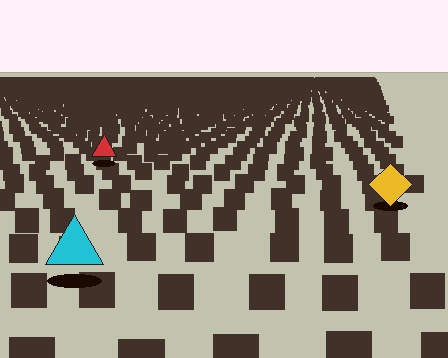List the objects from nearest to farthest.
From nearest to farthest: the cyan triangle, the yellow diamond, the red triangle.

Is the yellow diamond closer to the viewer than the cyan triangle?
No. The cyan triangle is closer — you can tell from the texture gradient: the ground texture is coarser near it.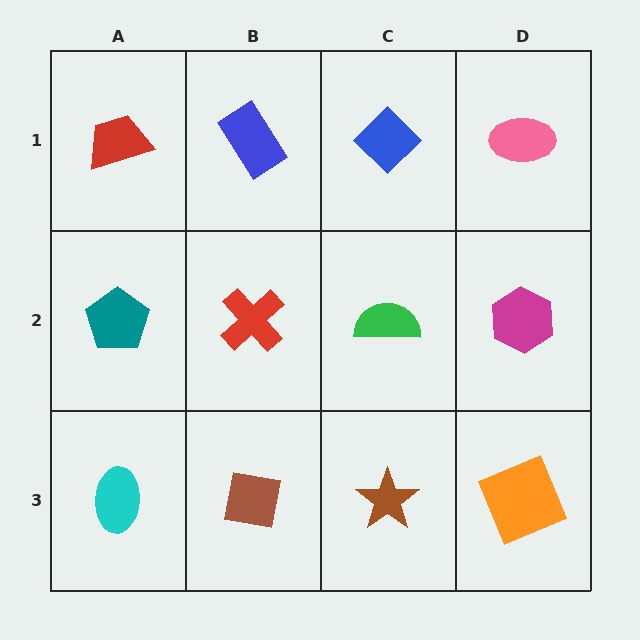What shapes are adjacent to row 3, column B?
A red cross (row 2, column B), a cyan ellipse (row 3, column A), a brown star (row 3, column C).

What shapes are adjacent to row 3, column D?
A magenta hexagon (row 2, column D), a brown star (row 3, column C).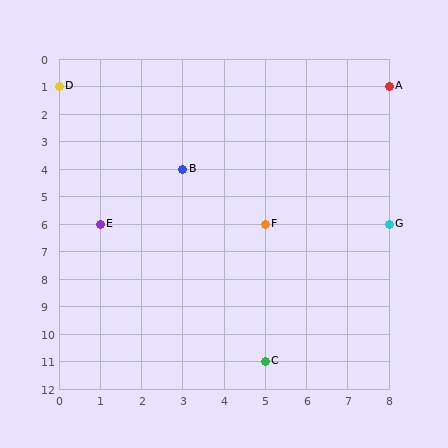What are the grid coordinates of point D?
Point D is at grid coordinates (0, 1).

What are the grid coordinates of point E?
Point E is at grid coordinates (1, 6).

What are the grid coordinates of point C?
Point C is at grid coordinates (5, 11).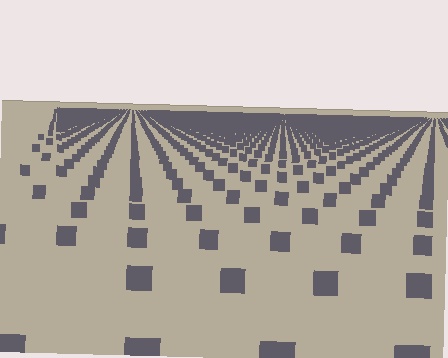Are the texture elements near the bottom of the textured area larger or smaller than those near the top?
Larger. Near the bottom, elements are closer to the viewer and appear at a bigger on-screen size.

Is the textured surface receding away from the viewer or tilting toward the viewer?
The surface is receding away from the viewer. Texture elements get smaller and denser toward the top.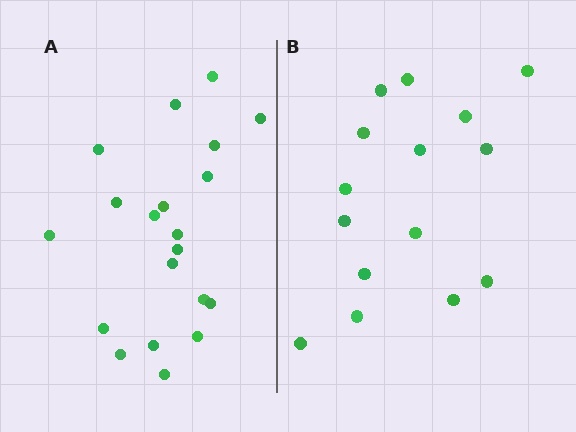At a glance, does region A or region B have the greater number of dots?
Region A (the left region) has more dots.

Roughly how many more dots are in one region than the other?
Region A has about 5 more dots than region B.